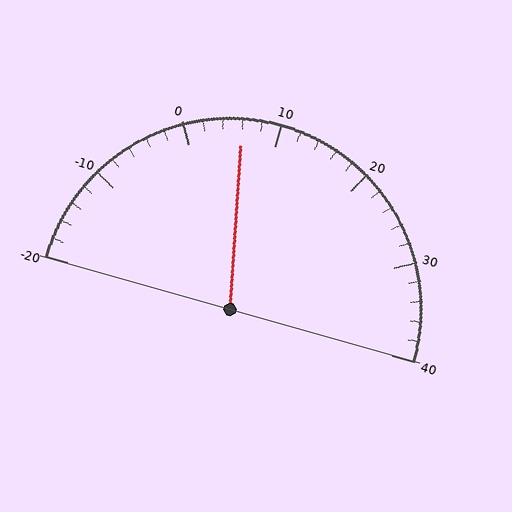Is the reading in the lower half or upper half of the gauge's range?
The reading is in the lower half of the range (-20 to 40).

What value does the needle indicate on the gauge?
The needle indicates approximately 6.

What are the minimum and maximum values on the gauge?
The gauge ranges from -20 to 40.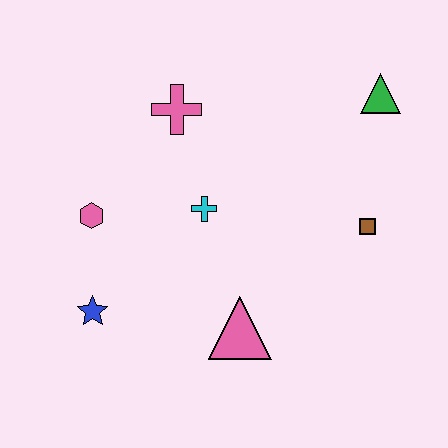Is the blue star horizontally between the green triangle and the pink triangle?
No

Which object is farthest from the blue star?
The green triangle is farthest from the blue star.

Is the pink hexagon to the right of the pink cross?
No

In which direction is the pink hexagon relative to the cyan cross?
The pink hexagon is to the left of the cyan cross.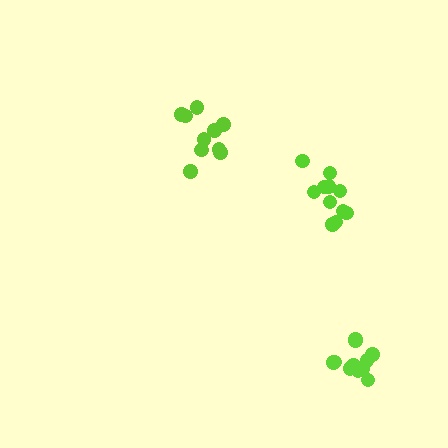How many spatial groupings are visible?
There are 3 spatial groupings.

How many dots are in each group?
Group 1: 10 dots, Group 2: 12 dots, Group 3: 11 dots (33 total).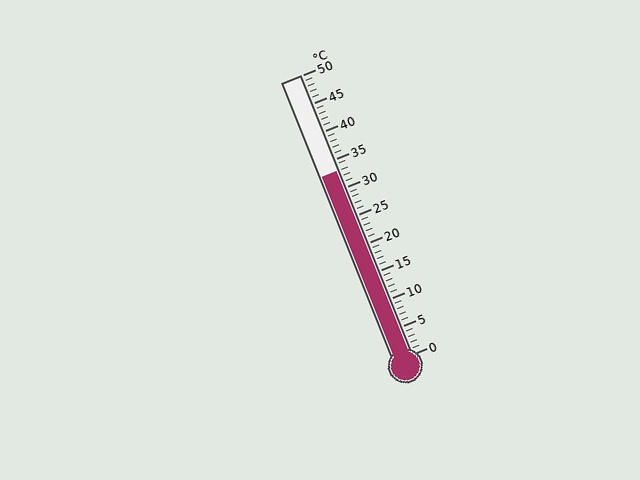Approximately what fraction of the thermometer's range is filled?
The thermometer is filled to approximately 65% of its range.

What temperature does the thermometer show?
The thermometer shows approximately 33°C.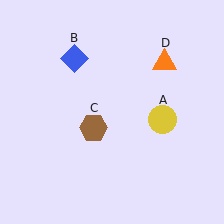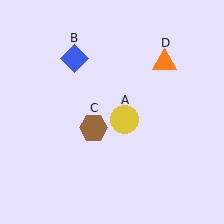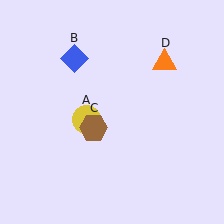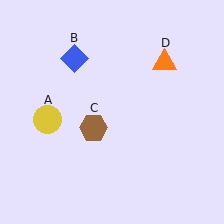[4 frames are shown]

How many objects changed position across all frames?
1 object changed position: yellow circle (object A).